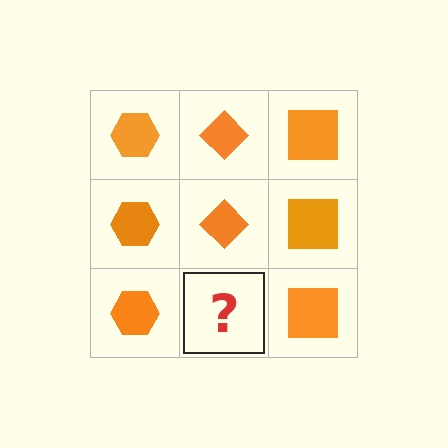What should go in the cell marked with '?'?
The missing cell should contain an orange diamond.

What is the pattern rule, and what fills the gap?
The rule is that each column has a consistent shape. The gap should be filled with an orange diamond.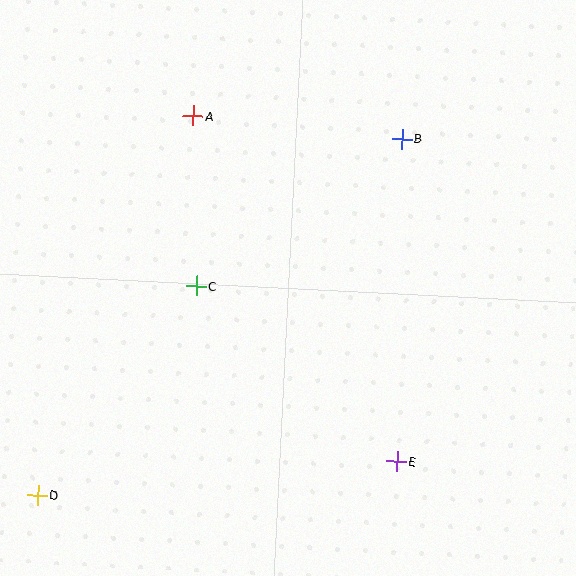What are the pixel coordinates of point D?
Point D is at (38, 495).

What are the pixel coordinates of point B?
Point B is at (402, 139).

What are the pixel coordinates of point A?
Point A is at (193, 116).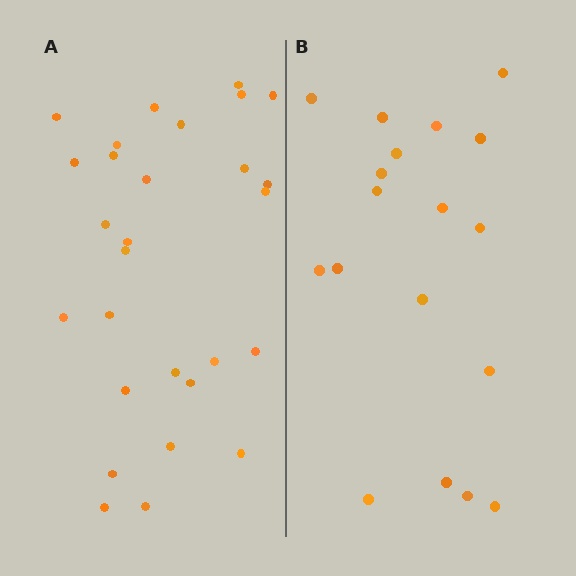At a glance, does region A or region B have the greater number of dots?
Region A (the left region) has more dots.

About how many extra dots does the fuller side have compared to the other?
Region A has roughly 10 or so more dots than region B.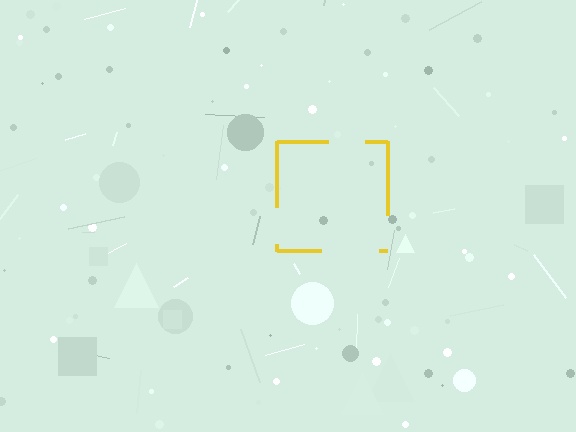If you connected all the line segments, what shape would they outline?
They would outline a square.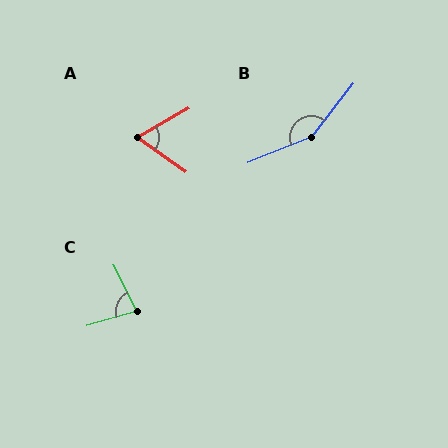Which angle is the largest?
B, at approximately 150 degrees.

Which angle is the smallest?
A, at approximately 65 degrees.